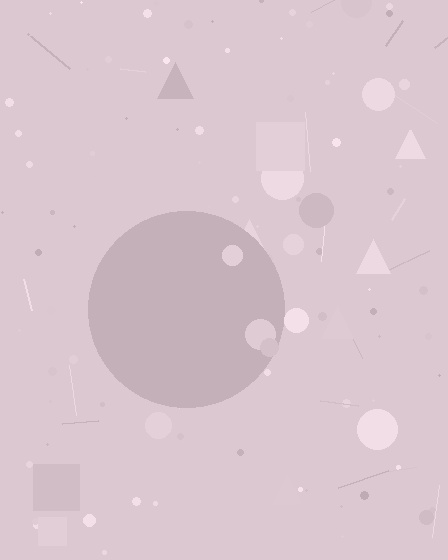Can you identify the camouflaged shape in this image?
The camouflaged shape is a circle.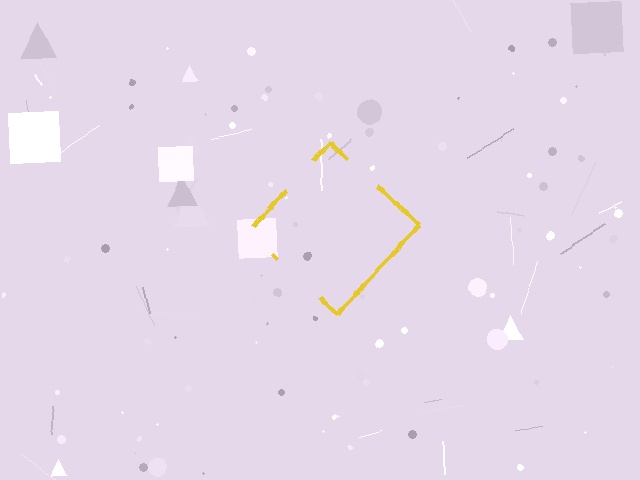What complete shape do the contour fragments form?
The contour fragments form a diamond.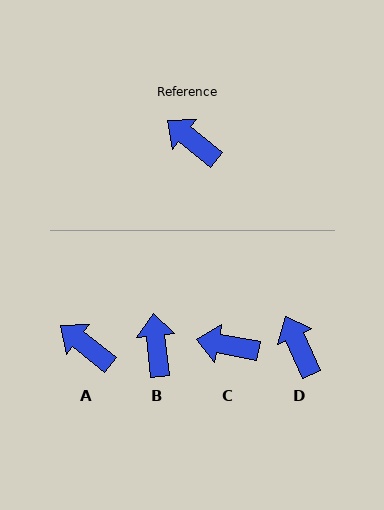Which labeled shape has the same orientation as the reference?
A.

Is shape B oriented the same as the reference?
No, it is off by about 45 degrees.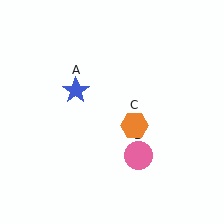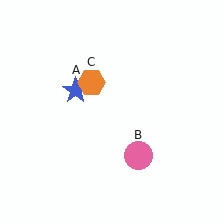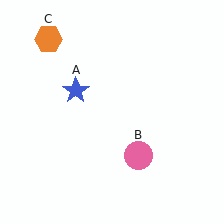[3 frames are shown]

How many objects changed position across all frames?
1 object changed position: orange hexagon (object C).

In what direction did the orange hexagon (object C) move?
The orange hexagon (object C) moved up and to the left.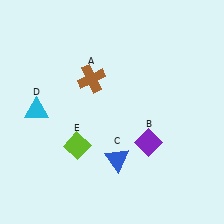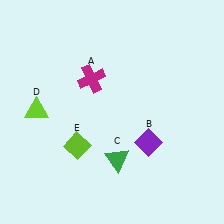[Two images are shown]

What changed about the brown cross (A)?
In Image 1, A is brown. In Image 2, it changed to magenta.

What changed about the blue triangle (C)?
In Image 1, C is blue. In Image 2, it changed to green.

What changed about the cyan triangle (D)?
In Image 1, D is cyan. In Image 2, it changed to lime.